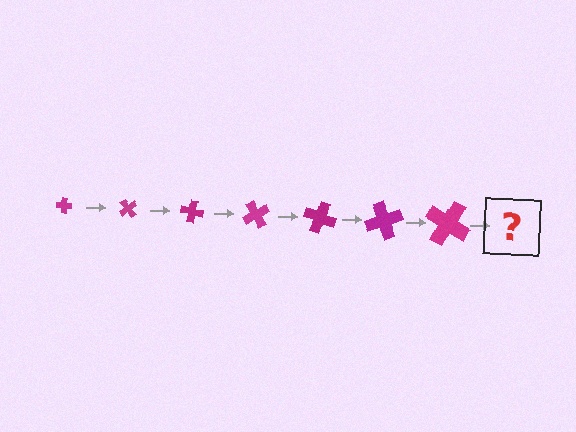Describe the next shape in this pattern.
It should be a cross, larger than the previous one and rotated 350 degrees from the start.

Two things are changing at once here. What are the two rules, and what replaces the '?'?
The two rules are that the cross grows larger each step and it rotates 50 degrees each step. The '?' should be a cross, larger than the previous one and rotated 350 degrees from the start.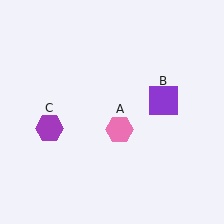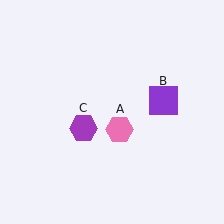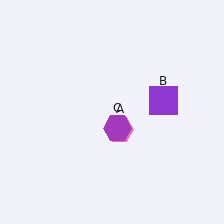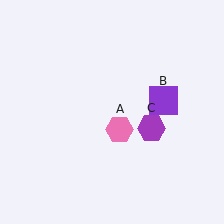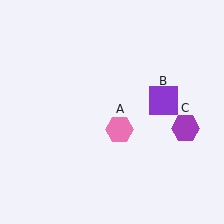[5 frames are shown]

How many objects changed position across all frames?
1 object changed position: purple hexagon (object C).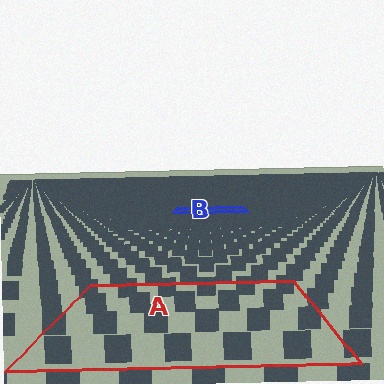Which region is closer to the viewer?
Region A is closer. The texture elements there are larger and more spread out.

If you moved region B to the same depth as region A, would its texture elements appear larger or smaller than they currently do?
They would appear larger. At a closer depth, the same texture elements are projected at a bigger on-screen size.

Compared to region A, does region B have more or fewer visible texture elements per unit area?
Region B has more texture elements per unit area — they are packed more densely because it is farther away.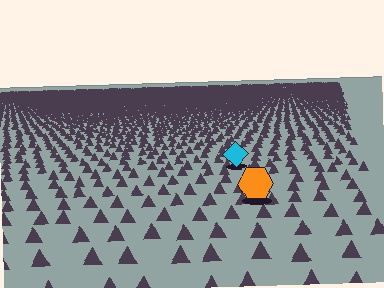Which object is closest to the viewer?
The orange hexagon is closest. The texture marks near it are larger and more spread out.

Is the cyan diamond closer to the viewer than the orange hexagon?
No. The orange hexagon is closer — you can tell from the texture gradient: the ground texture is coarser near it.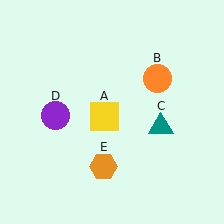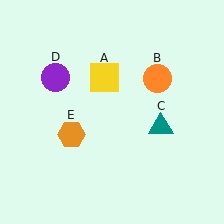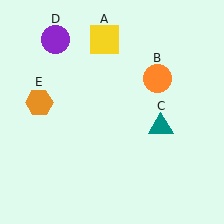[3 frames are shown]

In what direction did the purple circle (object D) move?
The purple circle (object D) moved up.